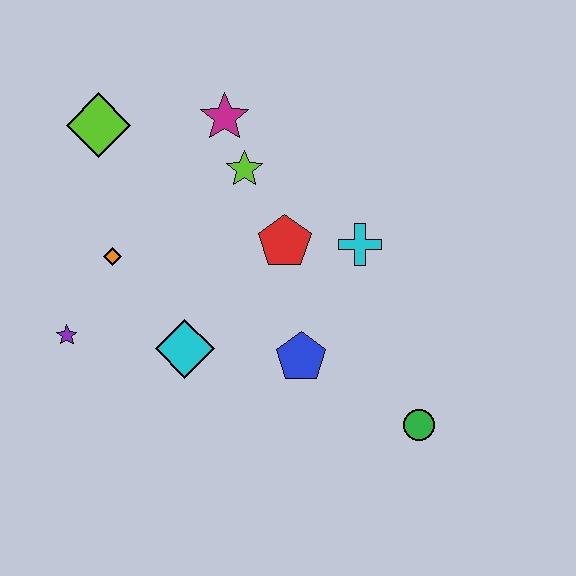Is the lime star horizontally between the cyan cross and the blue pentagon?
No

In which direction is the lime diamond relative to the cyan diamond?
The lime diamond is above the cyan diamond.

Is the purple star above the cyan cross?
No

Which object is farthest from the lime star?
The green circle is farthest from the lime star.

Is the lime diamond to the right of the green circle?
No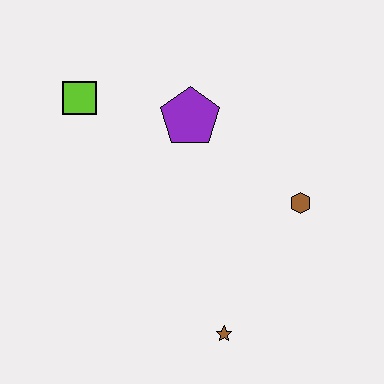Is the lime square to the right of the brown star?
No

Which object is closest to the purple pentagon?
The lime square is closest to the purple pentagon.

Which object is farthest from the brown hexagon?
The lime square is farthest from the brown hexagon.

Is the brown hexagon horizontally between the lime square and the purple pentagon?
No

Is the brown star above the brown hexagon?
No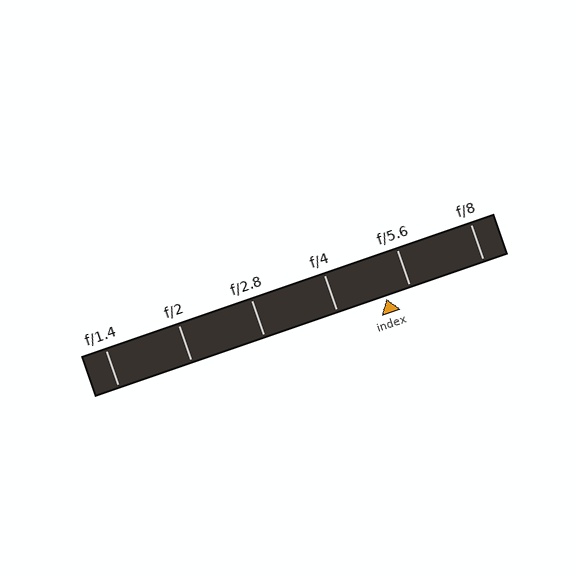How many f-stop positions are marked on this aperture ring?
There are 6 f-stop positions marked.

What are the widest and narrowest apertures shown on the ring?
The widest aperture shown is f/1.4 and the narrowest is f/8.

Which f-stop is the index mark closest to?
The index mark is closest to f/5.6.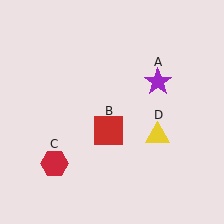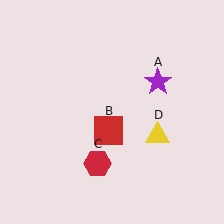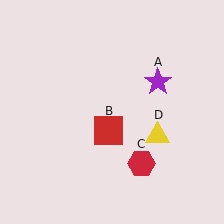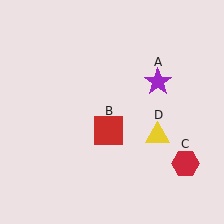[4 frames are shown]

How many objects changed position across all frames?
1 object changed position: red hexagon (object C).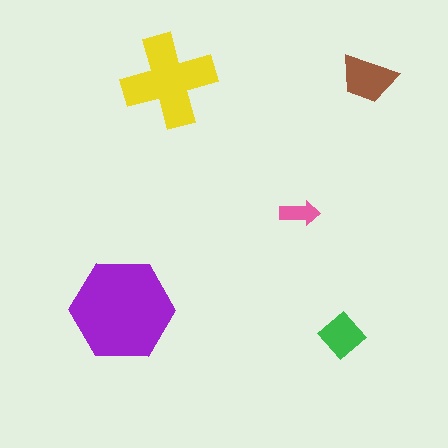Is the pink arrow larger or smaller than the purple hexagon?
Smaller.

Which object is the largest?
The purple hexagon.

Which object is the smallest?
The pink arrow.